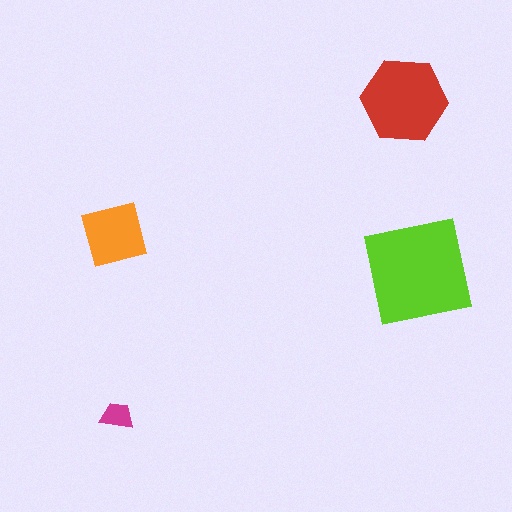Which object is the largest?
The lime square.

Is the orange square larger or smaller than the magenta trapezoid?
Larger.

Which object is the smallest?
The magenta trapezoid.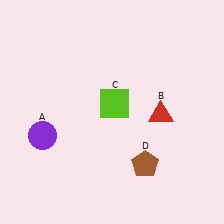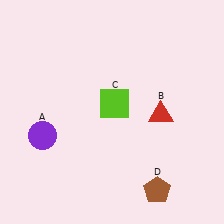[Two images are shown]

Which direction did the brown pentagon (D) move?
The brown pentagon (D) moved down.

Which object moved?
The brown pentagon (D) moved down.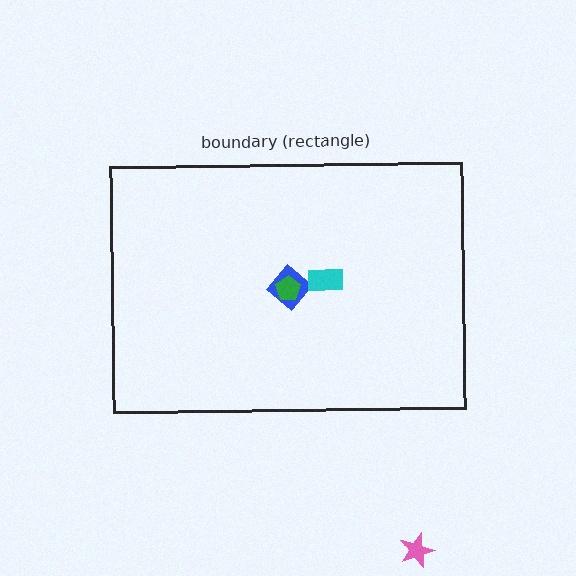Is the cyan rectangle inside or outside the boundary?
Inside.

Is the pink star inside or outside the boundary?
Outside.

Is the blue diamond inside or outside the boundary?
Inside.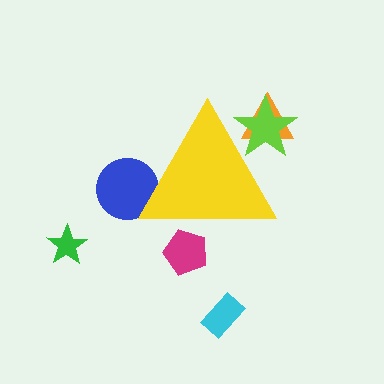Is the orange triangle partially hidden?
Yes, the orange triangle is partially hidden behind the yellow triangle.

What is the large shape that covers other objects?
A yellow triangle.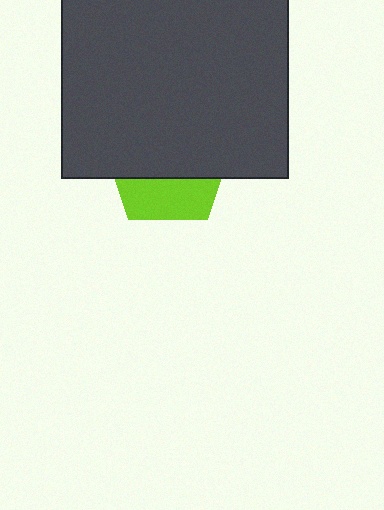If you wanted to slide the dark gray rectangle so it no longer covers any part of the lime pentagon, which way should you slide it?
Slide it up — that is the most direct way to separate the two shapes.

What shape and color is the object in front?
The object in front is a dark gray rectangle.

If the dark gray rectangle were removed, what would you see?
You would see the complete lime pentagon.